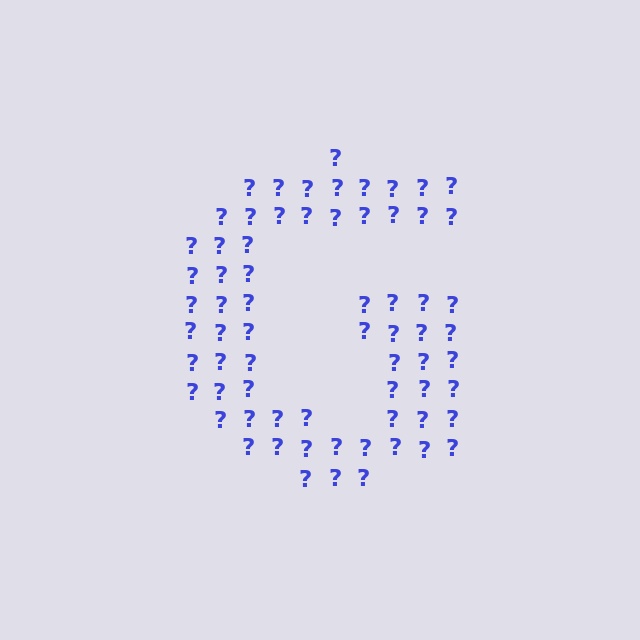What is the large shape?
The large shape is the letter G.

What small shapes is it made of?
It is made of small question marks.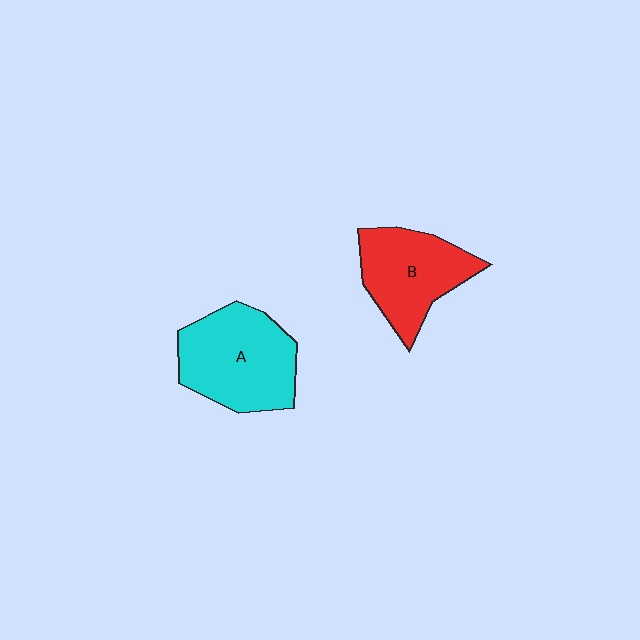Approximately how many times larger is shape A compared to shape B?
Approximately 1.2 times.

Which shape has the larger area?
Shape A (cyan).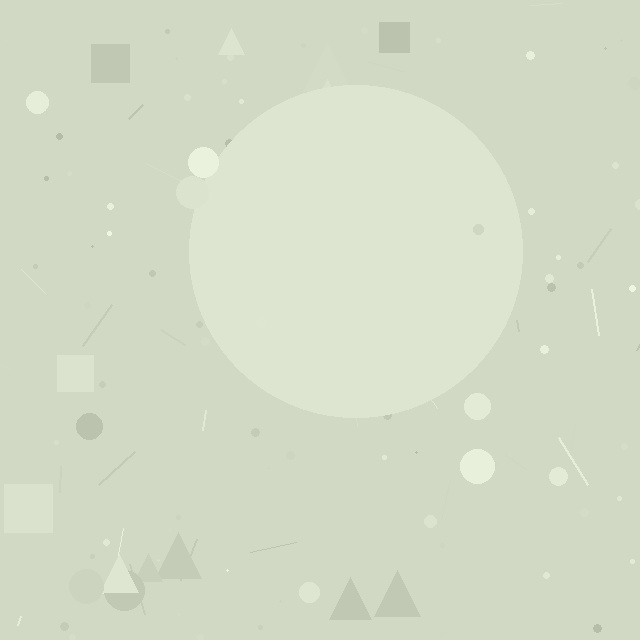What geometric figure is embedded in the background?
A circle is embedded in the background.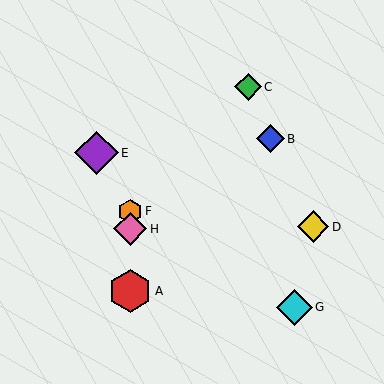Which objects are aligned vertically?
Objects A, F, H are aligned vertically.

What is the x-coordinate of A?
Object A is at x≈130.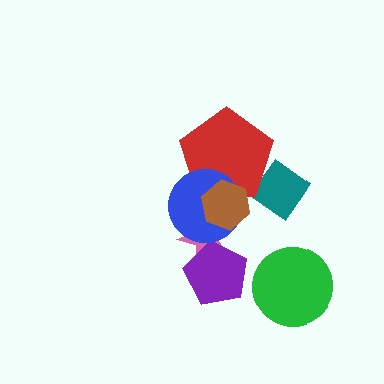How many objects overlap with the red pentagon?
3 objects overlap with the red pentagon.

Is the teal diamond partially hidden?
Yes, it is partially covered by another shape.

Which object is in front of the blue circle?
The brown hexagon is in front of the blue circle.